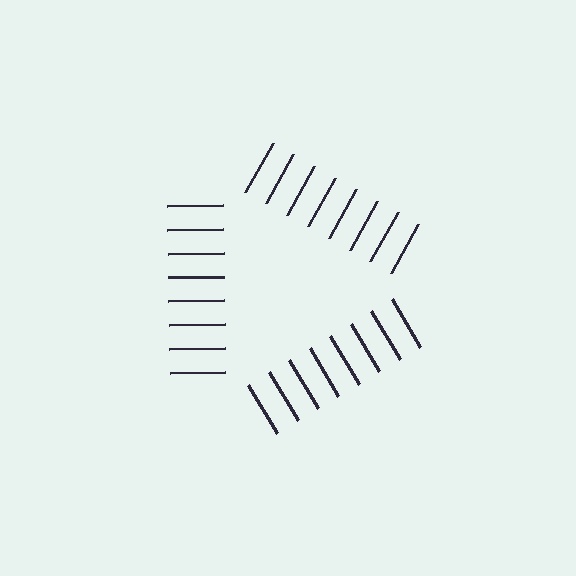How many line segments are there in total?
24 — 8 along each of the 3 edges.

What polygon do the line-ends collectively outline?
An illusory triangle — the line segments terminate on its edges but no continuous stroke is drawn.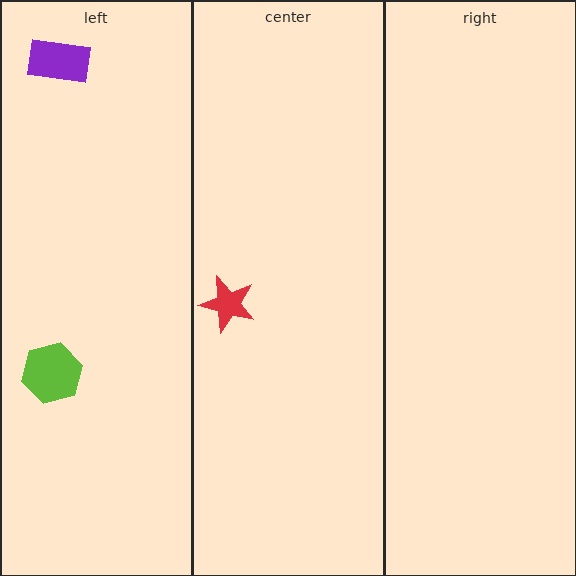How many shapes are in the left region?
2.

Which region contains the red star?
The center region.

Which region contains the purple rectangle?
The left region.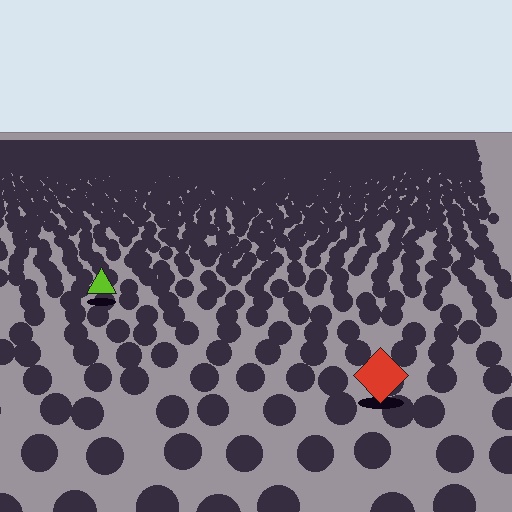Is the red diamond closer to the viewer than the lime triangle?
Yes. The red diamond is closer — you can tell from the texture gradient: the ground texture is coarser near it.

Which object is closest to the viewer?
The red diamond is closest. The texture marks near it are larger and more spread out.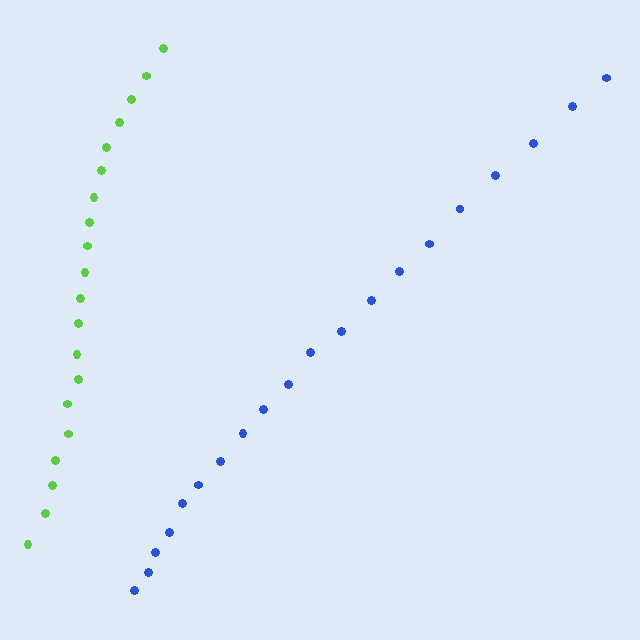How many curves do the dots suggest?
There are 2 distinct paths.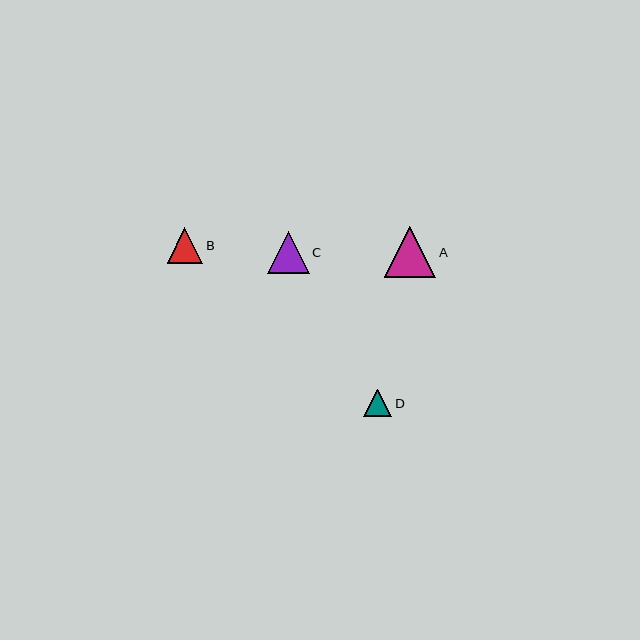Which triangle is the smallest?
Triangle D is the smallest with a size of approximately 28 pixels.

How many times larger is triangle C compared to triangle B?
Triangle C is approximately 1.2 times the size of triangle B.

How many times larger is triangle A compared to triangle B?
Triangle A is approximately 1.4 times the size of triangle B.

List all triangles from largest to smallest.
From largest to smallest: A, C, B, D.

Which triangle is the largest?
Triangle A is the largest with a size of approximately 51 pixels.